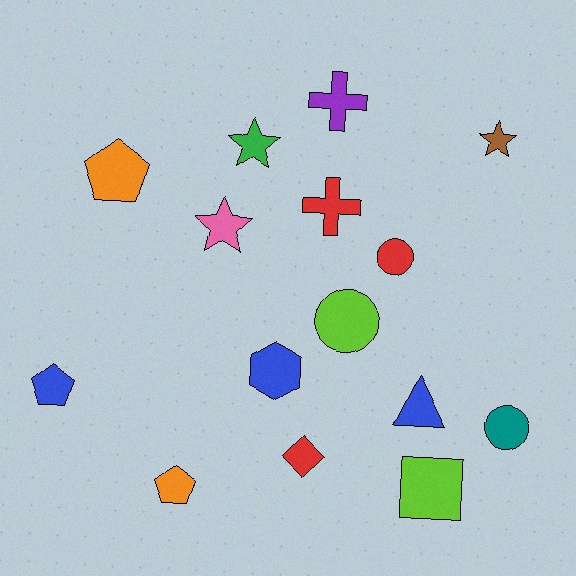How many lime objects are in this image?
There are 2 lime objects.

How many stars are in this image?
There are 3 stars.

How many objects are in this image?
There are 15 objects.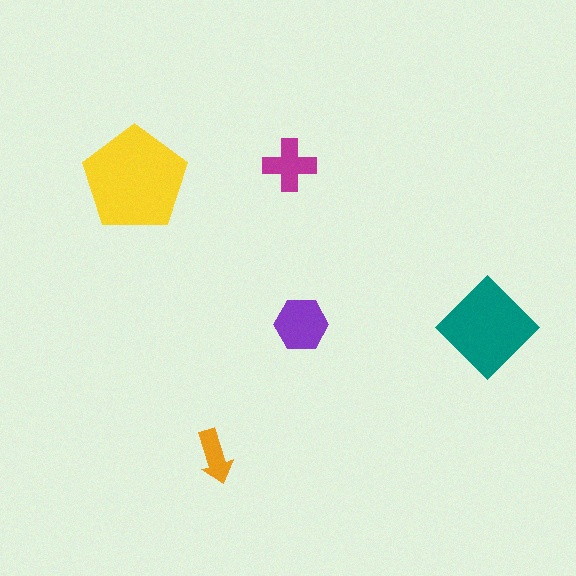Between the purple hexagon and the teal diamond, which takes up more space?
The teal diamond.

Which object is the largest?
The yellow pentagon.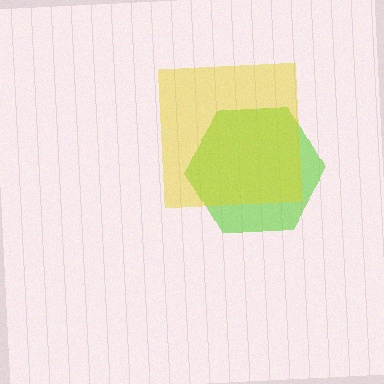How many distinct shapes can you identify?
There are 2 distinct shapes: a lime hexagon, a yellow square.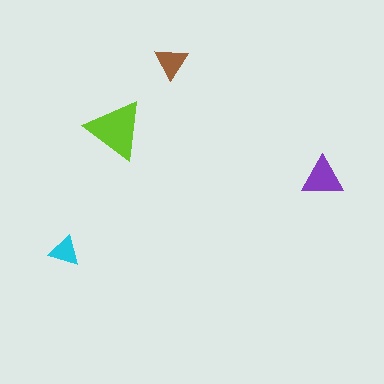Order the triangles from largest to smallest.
the lime one, the purple one, the brown one, the cyan one.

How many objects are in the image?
There are 4 objects in the image.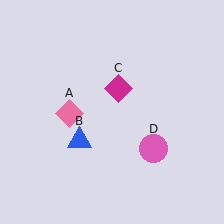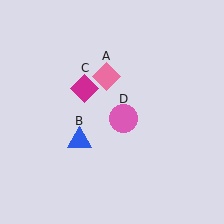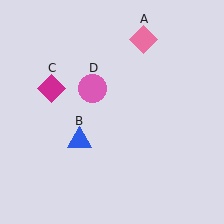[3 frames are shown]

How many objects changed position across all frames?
3 objects changed position: pink diamond (object A), magenta diamond (object C), pink circle (object D).